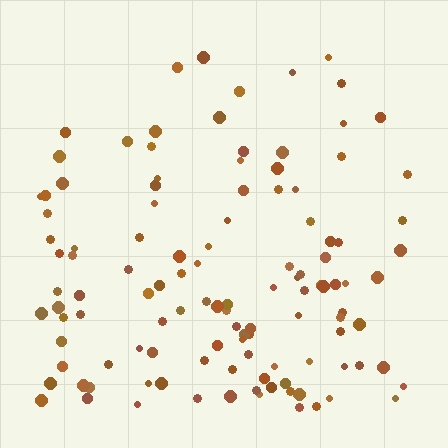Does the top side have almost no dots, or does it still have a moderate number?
Still a moderate number, just noticeably fewer than the bottom.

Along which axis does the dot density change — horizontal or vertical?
Vertical.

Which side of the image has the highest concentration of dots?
The bottom.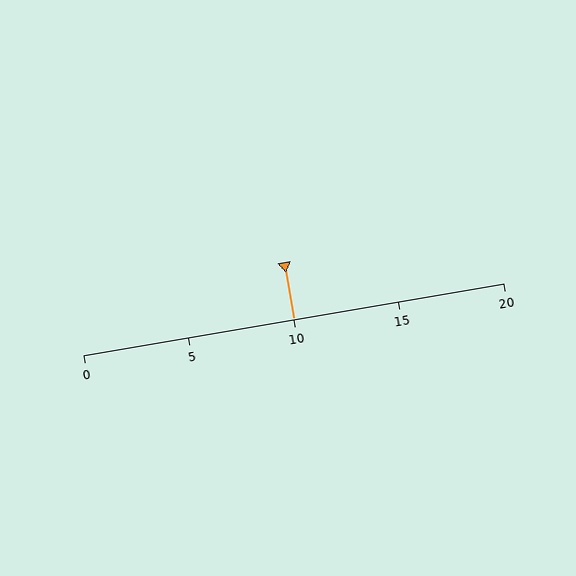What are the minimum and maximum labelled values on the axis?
The axis runs from 0 to 20.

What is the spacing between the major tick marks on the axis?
The major ticks are spaced 5 apart.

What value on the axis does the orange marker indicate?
The marker indicates approximately 10.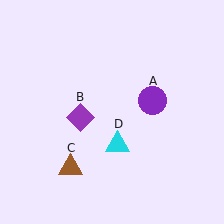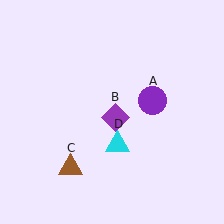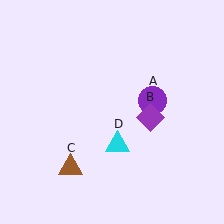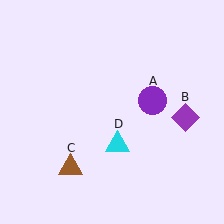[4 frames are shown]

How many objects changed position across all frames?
1 object changed position: purple diamond (object B).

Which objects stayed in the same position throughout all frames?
Purple circle (object A) and brown triangle (object C) and cyan triangle (object D) remained stationary.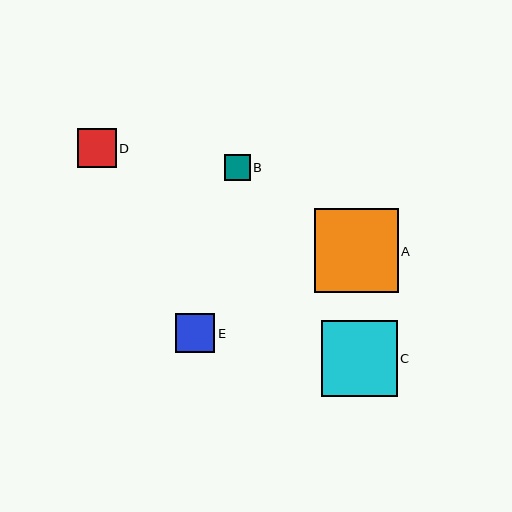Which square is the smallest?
Square B is the smallest with a size of approximately 26 pixels.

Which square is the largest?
Square A is the largest with a size of approximately 84 pixels.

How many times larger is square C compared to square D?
Square C is approximately 1.9 times the size of square D.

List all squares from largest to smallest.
From largest to smallest: A, C, E, D, B.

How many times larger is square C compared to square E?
Square C is approximately 1.9 times the size of square E.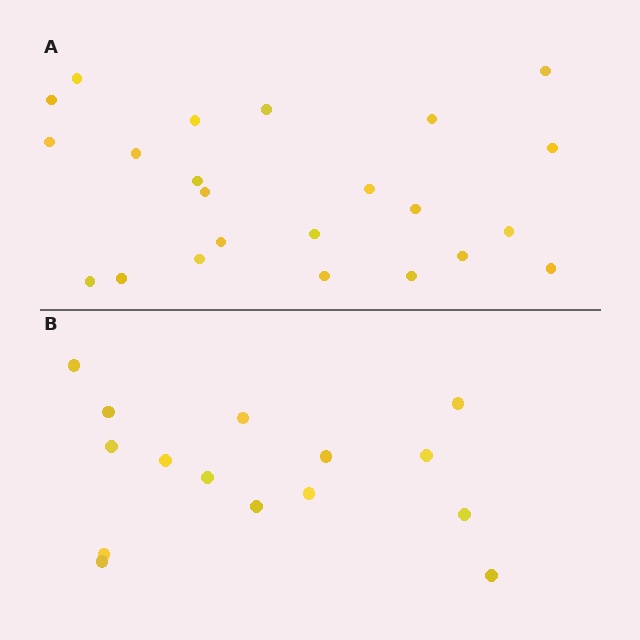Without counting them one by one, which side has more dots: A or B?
Region A (the top region) has more dots.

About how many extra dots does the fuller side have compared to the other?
Region A has roughly 8 or so more dots than region B.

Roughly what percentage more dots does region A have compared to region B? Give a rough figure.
About 55% more.